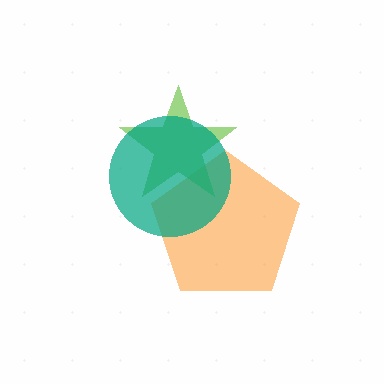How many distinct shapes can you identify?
There are 3 distinct shapes: an orange pentagon, a lime star, a teal circle.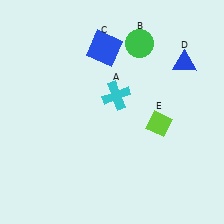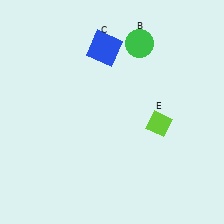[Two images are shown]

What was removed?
The blue triangle (D), the cyan cross (A) were removed in Image 2.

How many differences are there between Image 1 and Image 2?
There are 2 differences between the two images.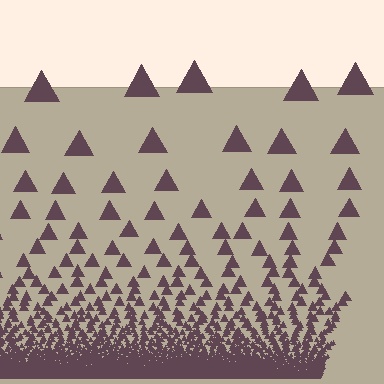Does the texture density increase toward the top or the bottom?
Density increases toward the bottom.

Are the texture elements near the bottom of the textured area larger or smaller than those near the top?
Smaller. The gradient is inverted — elements near the bottom are smaller and denser.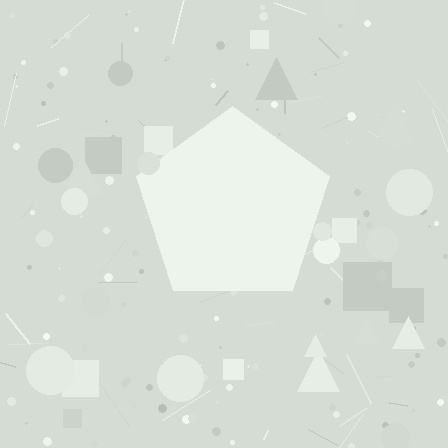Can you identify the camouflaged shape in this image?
The camouflaged shape is a pentagon.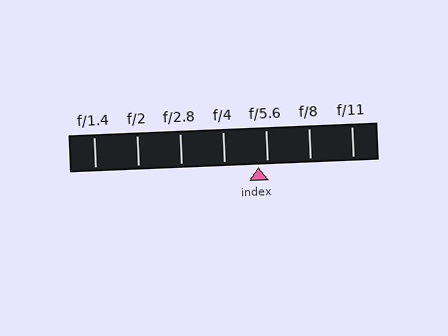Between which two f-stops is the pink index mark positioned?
The index mark is between f/4 and f/5.6.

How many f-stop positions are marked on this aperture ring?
There are 7 f-stop positions marked.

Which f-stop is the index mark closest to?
The index mark is closest to f/5.6.